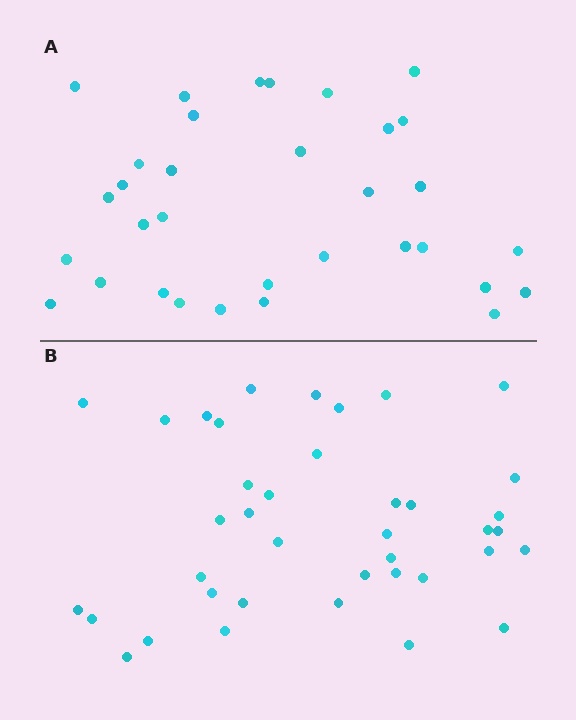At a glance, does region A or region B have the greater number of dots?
Region B (the bottom region) has more dots.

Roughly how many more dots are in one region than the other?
Region B has about 6 more dots than region A.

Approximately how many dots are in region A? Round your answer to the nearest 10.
About 30 dots. (The exact count is 33, which rounds to 30.)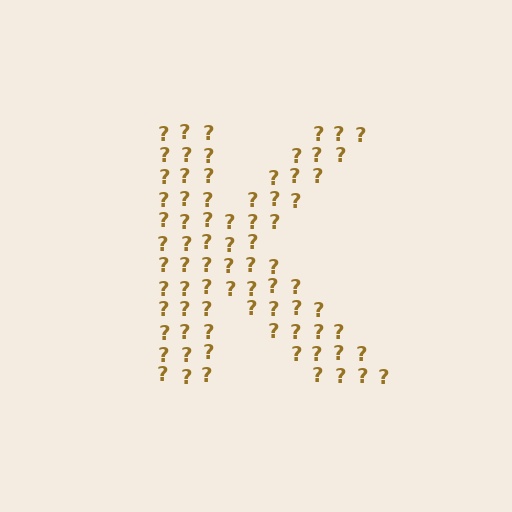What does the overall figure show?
The overall figure shows the letter K.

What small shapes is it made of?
It is made of small question marks.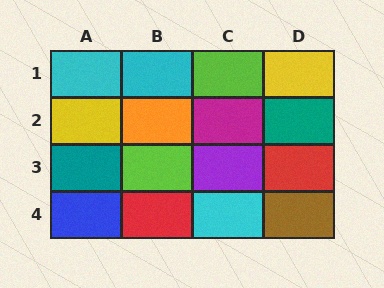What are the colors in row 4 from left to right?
Blue, red, cyan, brown.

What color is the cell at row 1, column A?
Cyan.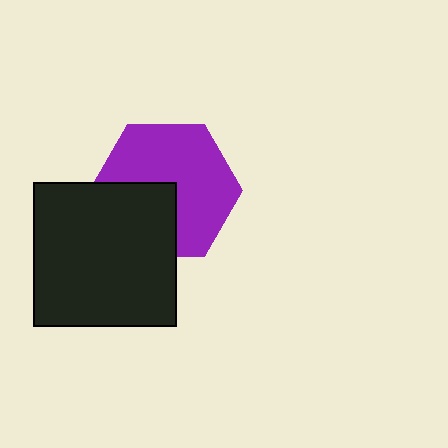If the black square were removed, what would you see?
You would see the complete purple hexagon.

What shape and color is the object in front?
The object in front is a black square.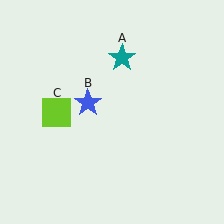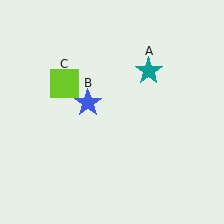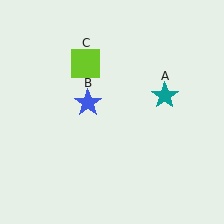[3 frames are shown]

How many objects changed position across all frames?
2 objects changed position: teal star (object A), lime square (object C).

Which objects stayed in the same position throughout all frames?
Blue star (object B) remained stationary.